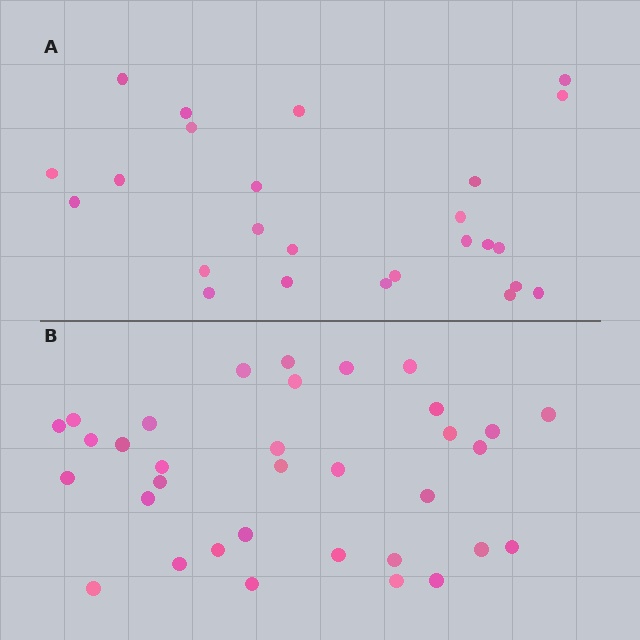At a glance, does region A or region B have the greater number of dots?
Region B (the bottom region) has more dots.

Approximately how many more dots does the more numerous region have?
Region B has roughly 8 or so more dots than region A.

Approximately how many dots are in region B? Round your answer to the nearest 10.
About 30 dots. (The exact count is 34, which rounds to 30.)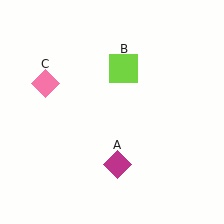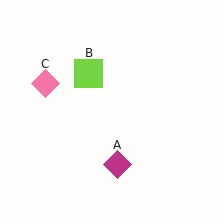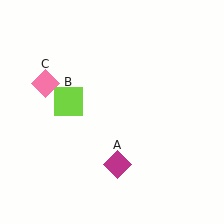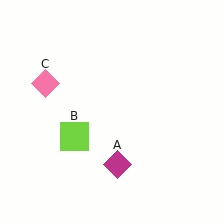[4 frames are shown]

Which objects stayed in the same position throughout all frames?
Magenta diamond (object A) and pink diamond (object C) remained stationary.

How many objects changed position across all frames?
1 object changed position: lime square (object B).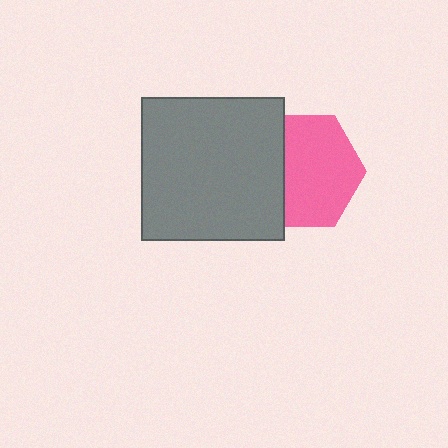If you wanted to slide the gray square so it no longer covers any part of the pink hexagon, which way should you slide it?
Slide it left — that is the most direct way to separate the two shapes.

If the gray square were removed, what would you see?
You would see the complete pink hexagon.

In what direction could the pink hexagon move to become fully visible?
The pink hexagon could move right. That would shift it out from behind the gray square entirely.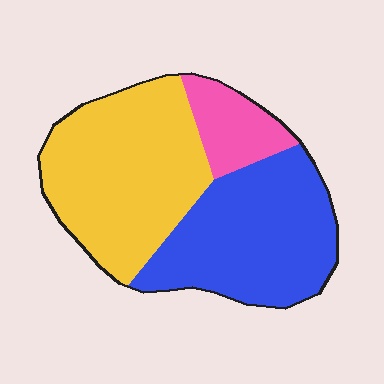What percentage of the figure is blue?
Blue takes up between a quarter and a half of the figure.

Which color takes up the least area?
Pink, at roughly 15%.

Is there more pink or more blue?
Blue.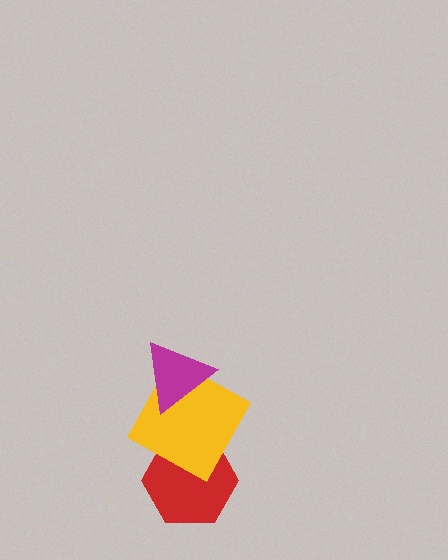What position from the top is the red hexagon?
The red hexagon is 3rd from the top.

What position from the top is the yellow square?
The yellow square is 2nd from the top.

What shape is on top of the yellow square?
The magenta triangle is on top of the yellow square.